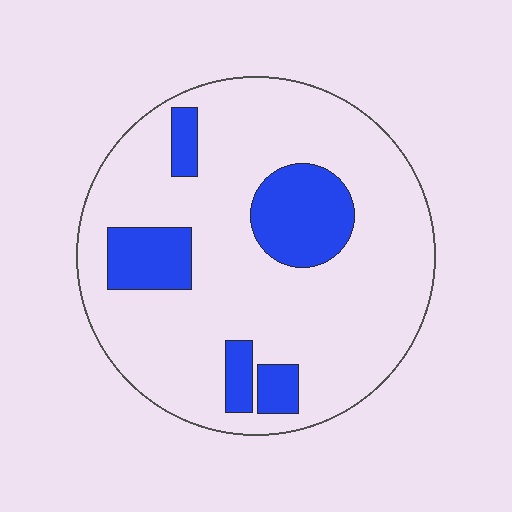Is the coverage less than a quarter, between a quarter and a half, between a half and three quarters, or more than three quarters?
Less than a quarter.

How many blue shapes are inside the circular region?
5.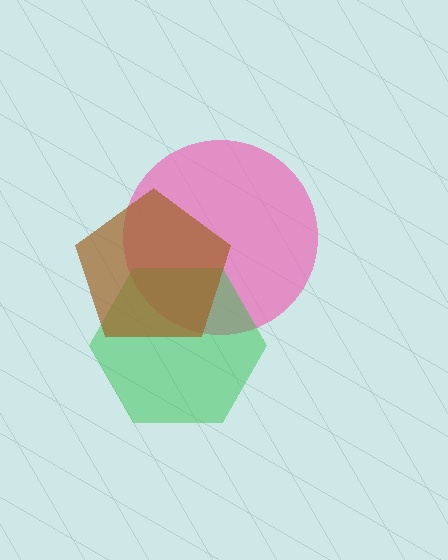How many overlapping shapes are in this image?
There are 3 overlapping shapes in the image.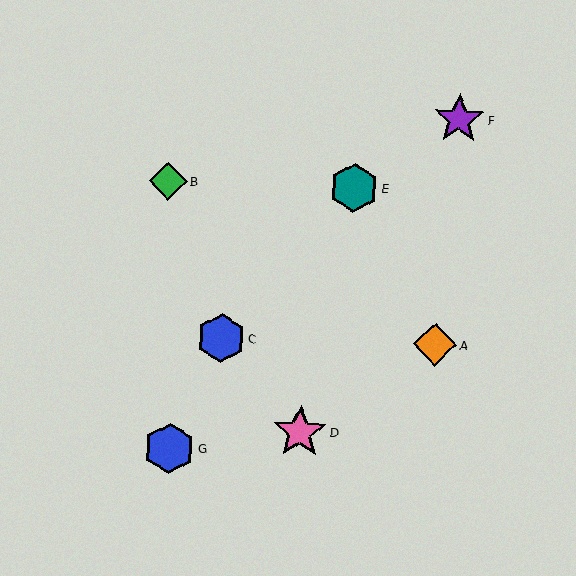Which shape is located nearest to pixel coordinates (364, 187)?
The teal hexagon (labeled E) at (354, 188) is nearest to that location.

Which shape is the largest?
The pink star (labeled D) is the largest.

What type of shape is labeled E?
Shape E is a teal hexagon.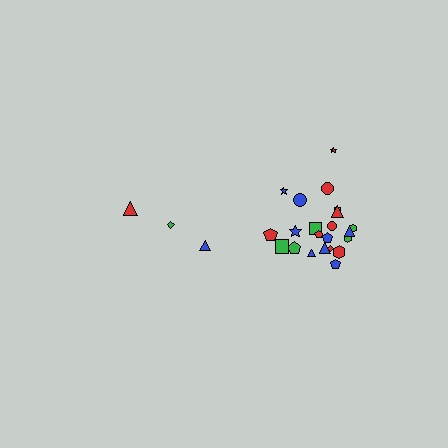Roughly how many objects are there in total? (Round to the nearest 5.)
Roughly 25 objects in total.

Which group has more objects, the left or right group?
The right group.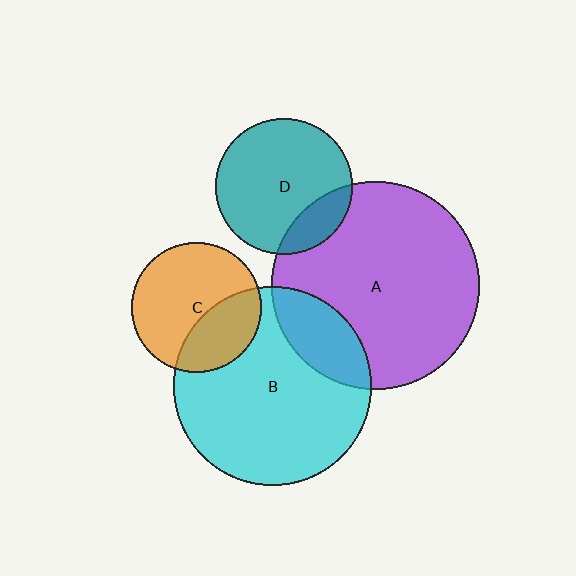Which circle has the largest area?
Circle A (purple).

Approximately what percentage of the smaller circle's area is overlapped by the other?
Approximately 20%.